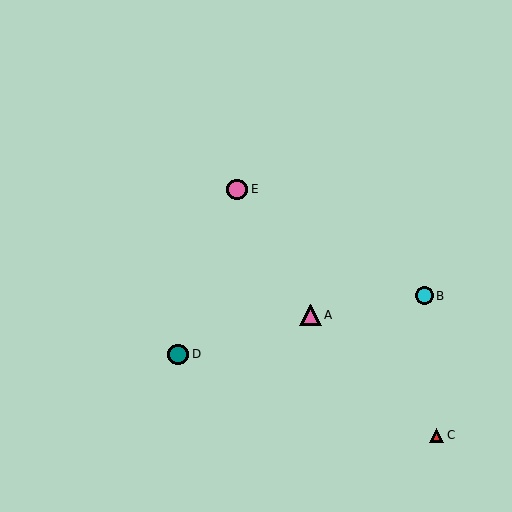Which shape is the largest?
The pink triangle (labeled A) is the largest.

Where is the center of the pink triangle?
The center of the pink triangle is at (311, 315).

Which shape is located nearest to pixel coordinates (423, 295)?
The cyan circle (labeled B) at (424, 296) is nearest to that location.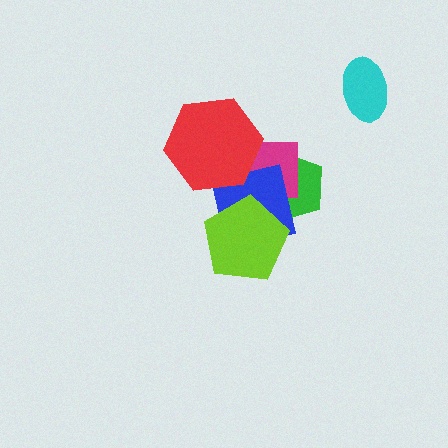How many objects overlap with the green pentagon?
3 objects overlap with the green pentagon.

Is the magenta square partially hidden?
Yes, it is partially covered by another shape.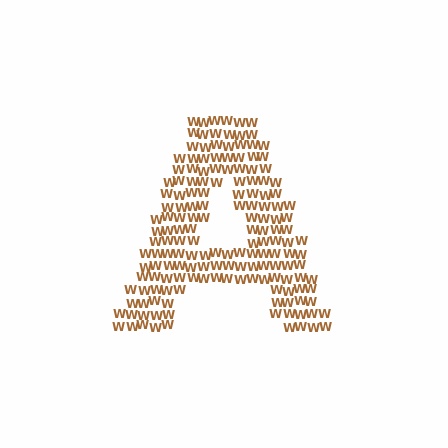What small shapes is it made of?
It is made of small letter W's.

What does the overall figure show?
The overall figure shows the letter A.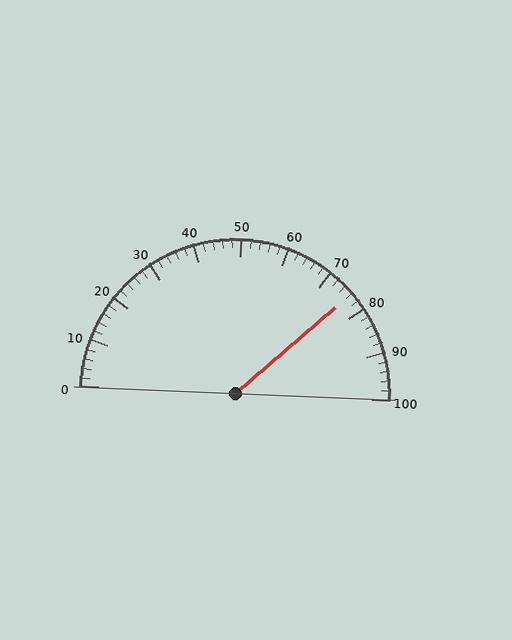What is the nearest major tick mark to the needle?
The nearest major tick mark is 80.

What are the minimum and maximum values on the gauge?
The gauge ranges from 0 to 100.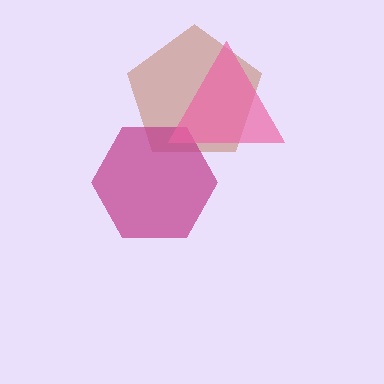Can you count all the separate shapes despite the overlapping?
Yes, there are 3 separate shapes.